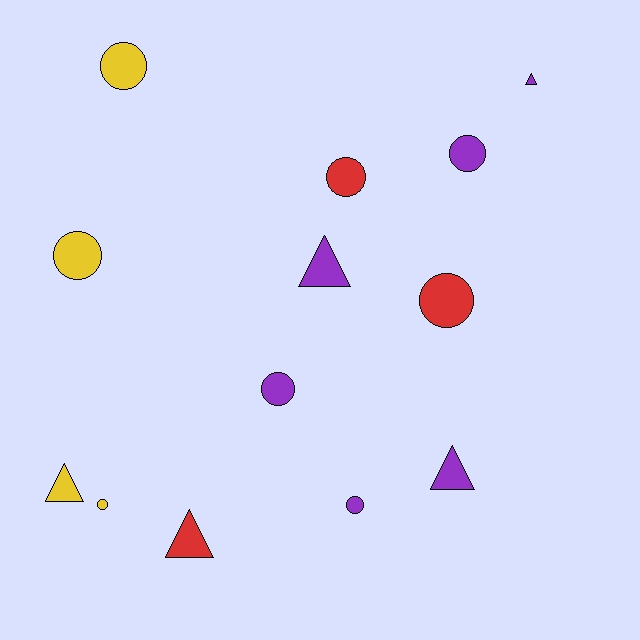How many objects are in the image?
There are 13 objects.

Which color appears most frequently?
Purple, with 6 objects.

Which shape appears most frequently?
Circle, with 8 objects.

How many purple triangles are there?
There are 3 purple triangles.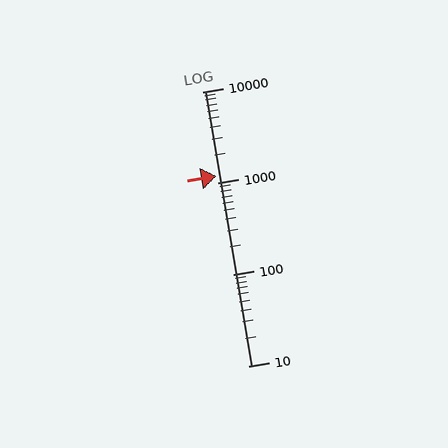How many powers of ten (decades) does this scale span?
The scale spans 3 decades, from 10 to 10000.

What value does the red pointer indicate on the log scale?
The pointer indicates approximately 1200.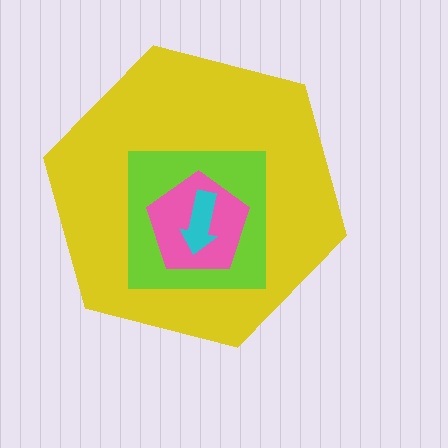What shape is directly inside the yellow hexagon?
The lime square.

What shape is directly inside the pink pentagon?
The cyan arrow.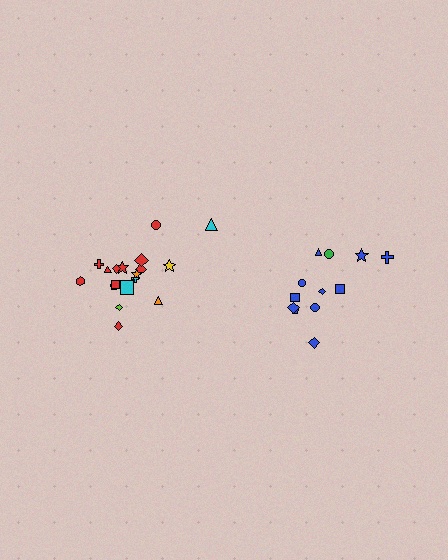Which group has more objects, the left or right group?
The left group.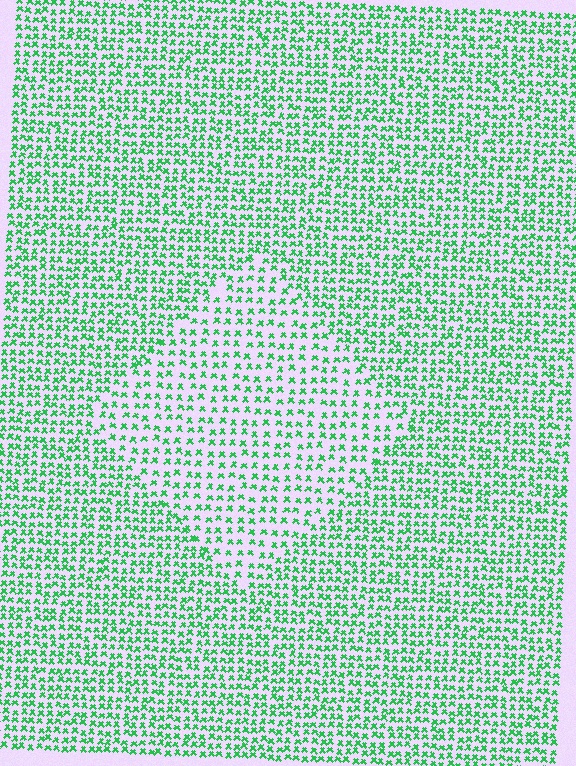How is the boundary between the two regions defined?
The boundary is defined by a change in element density (approximately 1.6x ratio). All elements are the same color, size, and shape.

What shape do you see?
I see a diamond.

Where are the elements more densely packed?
The elements are more densely packed outside the diamond boundary.